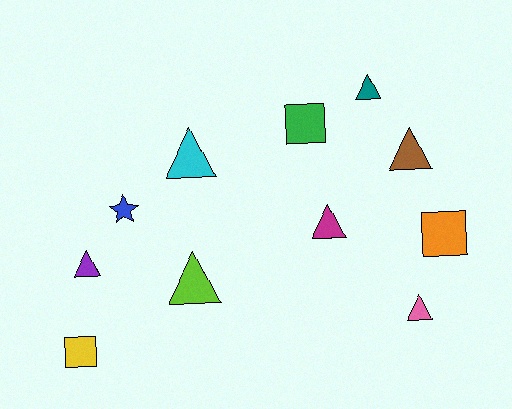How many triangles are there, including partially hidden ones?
There are 7 triangles.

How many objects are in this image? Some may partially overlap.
There are 11 objects.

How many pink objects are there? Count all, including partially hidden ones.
There is 1 pink object.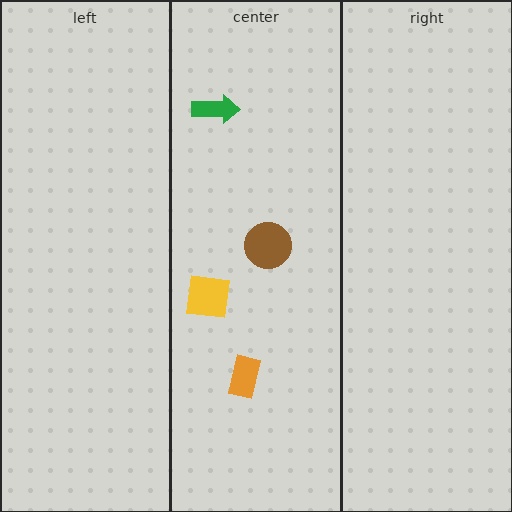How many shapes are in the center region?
4.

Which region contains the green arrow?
The center region.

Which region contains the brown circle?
The center region.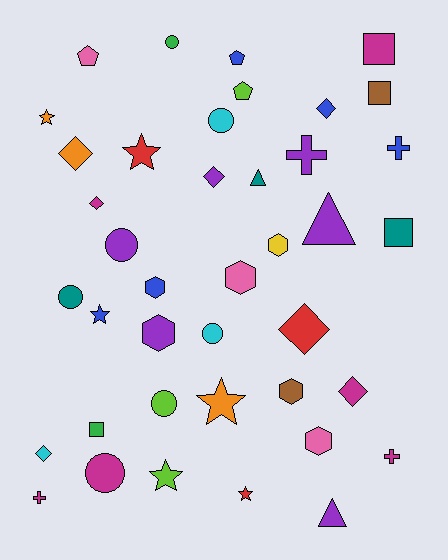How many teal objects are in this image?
There are 3 teal objects.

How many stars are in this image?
There are 6 stars.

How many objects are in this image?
There are 40 objects.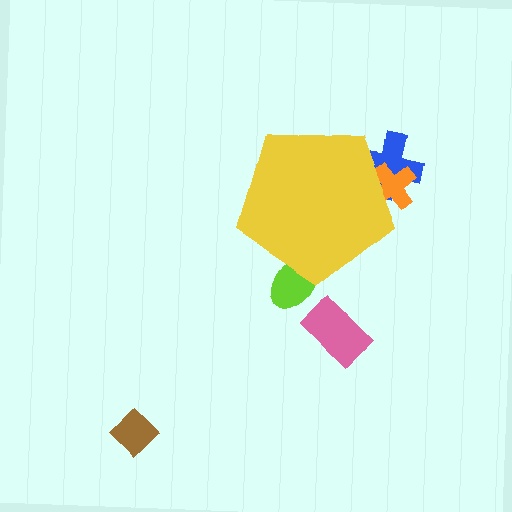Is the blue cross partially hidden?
Yes, the blue cross is partially hidden behind the yellow pentagon.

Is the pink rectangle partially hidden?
No, the pink rectangle is fully visible.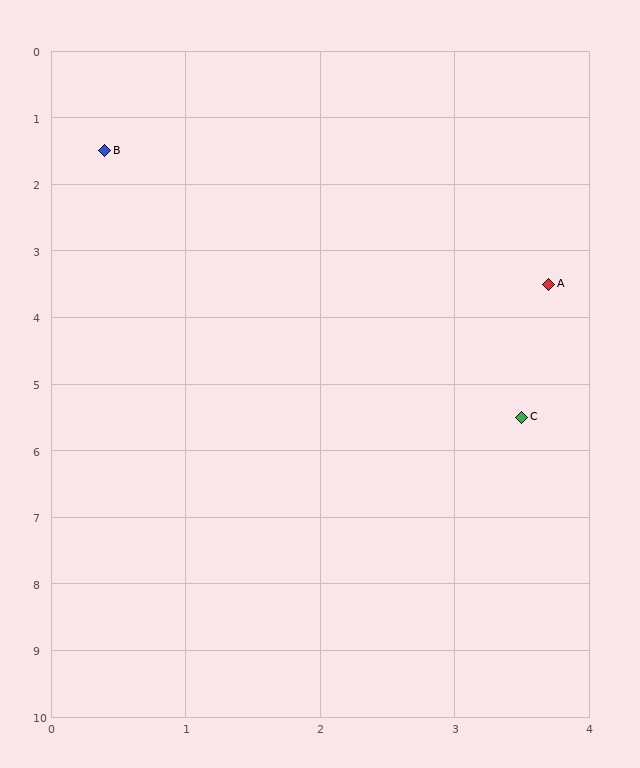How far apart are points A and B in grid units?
Points A and B are about 3.9 grid units apart.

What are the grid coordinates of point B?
Point B is at approximately (0.4, 1.5).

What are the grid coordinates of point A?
Point A is at approximately (3.7, 3.5).